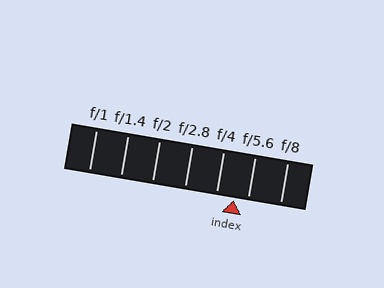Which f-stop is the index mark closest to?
The index mark is closest to f/5.6.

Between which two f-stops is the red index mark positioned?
The index mark is between f/4 and f/5.6.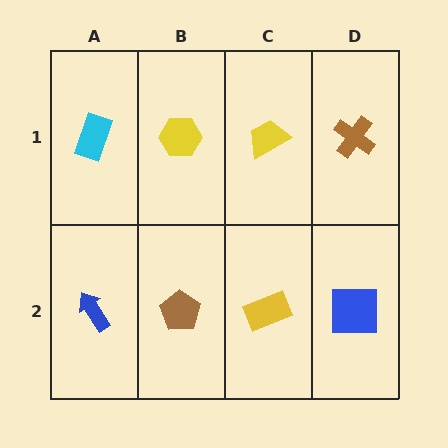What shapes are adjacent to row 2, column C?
A yellow trapezoid (row 1, column C), a brown pentagon (row 2, column B), a blue square (row 2, column D).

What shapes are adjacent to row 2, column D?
A brown cross (row 1, column D), a yellow rectangle (row 2, column C).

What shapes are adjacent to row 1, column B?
A brown pentagon (row 2, column B), a cyan rectangle (row 1, column A), a yellow trapezoid (row 1, column C).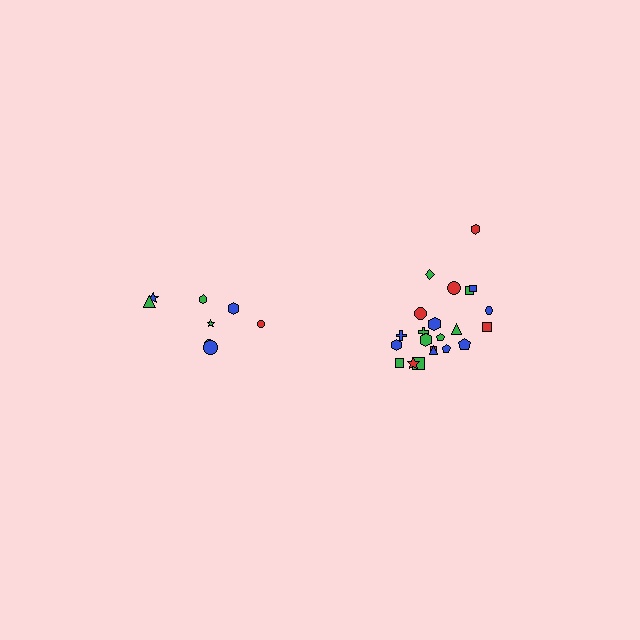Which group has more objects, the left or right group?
The right group.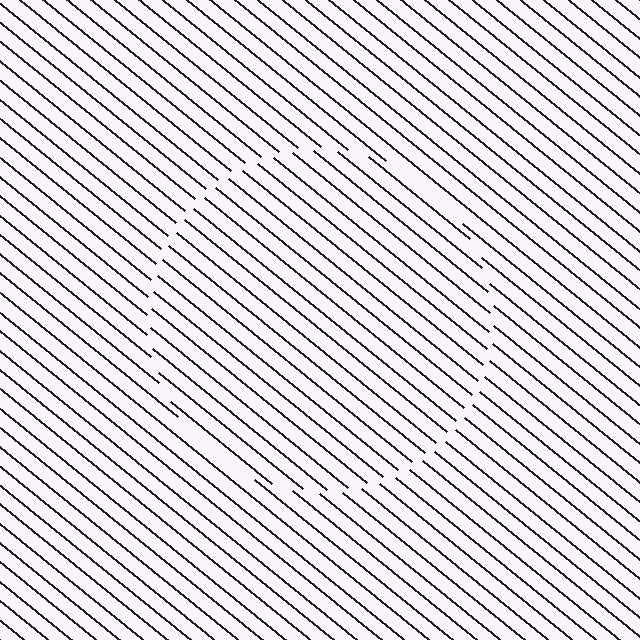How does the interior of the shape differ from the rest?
The interior of the shape contains the same grating, shifted by half a period — the contour is defined by the phase discontinuity where line-ends from the inner and outer gratings abut.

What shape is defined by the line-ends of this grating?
An illusory circle. The interior of the shape contains the same grating, shifted by half a period — the contour is defined by the phase discontinuity where line-ends from the inner and outer gratings abut.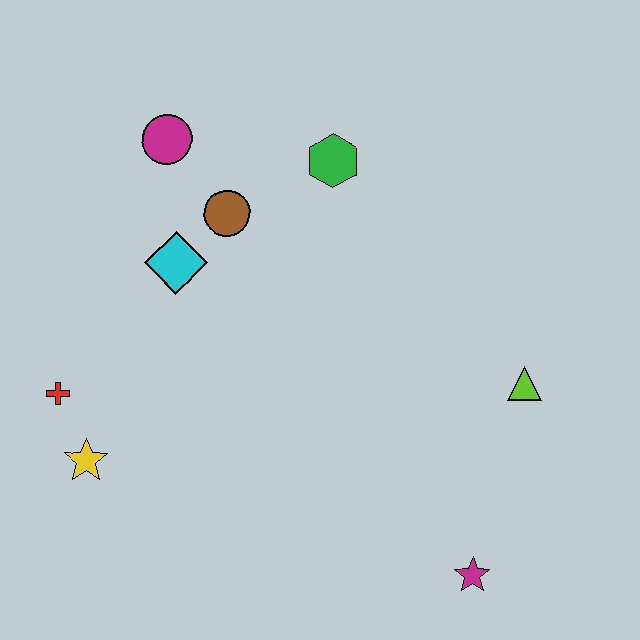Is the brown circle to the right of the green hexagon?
No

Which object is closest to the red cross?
The yellow star is closest to the red cross.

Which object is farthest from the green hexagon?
The magenta star is farthest from the green hexagon.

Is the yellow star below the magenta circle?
Yes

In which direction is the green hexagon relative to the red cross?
The green hexagon is to the right of the red cross.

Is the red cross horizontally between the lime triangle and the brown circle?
No